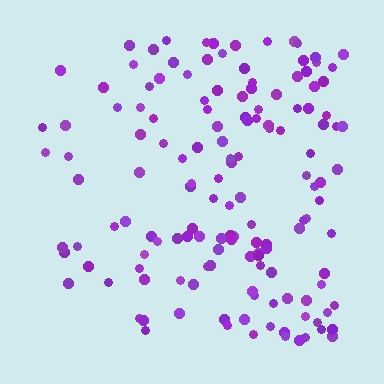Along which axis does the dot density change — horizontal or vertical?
Horizontal.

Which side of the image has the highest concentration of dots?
The right.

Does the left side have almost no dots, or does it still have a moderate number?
Still a moderate number, just noticeably fewer than the right.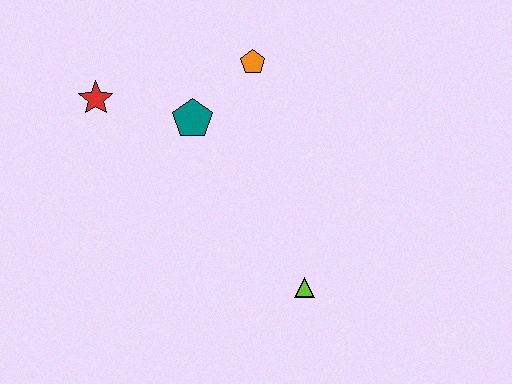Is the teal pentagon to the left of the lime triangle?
Yes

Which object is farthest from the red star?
The lime triangle is farthest from the red star.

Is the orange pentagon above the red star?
Yes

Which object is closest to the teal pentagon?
The orange pentagon is closest to the teal pentagon.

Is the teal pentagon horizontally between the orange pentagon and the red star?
Yes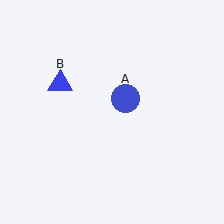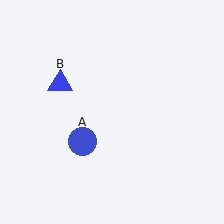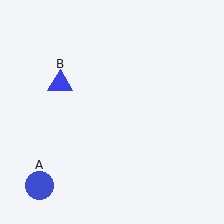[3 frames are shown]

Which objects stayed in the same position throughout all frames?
Blue triangle (object B) remained stationary.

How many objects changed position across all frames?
1 object changed position: blue circle (object A).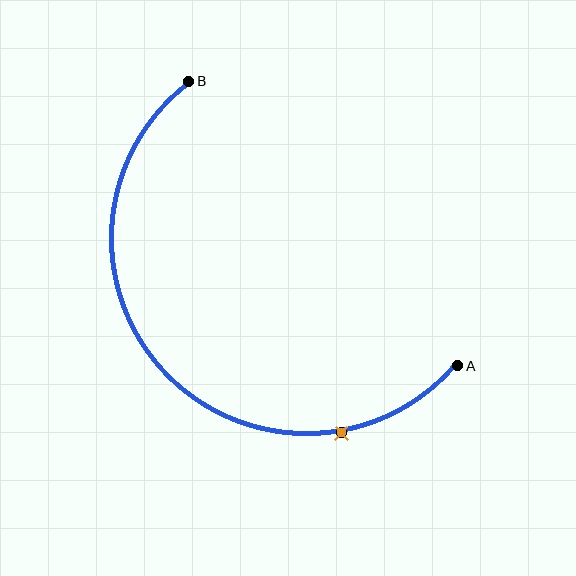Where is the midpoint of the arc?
The arc midpoint is the point on the curve farthest from the straight line joining A and B. It sits below and to the left of that line.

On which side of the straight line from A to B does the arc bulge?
The arc bulges below and to the left of the straight line connecting A and B.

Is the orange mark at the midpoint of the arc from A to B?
No. The orange mark lies on the arc but is closer to endpoint A. The arc midpoint would be at the point on the curve equidistant along the arc from both A and B.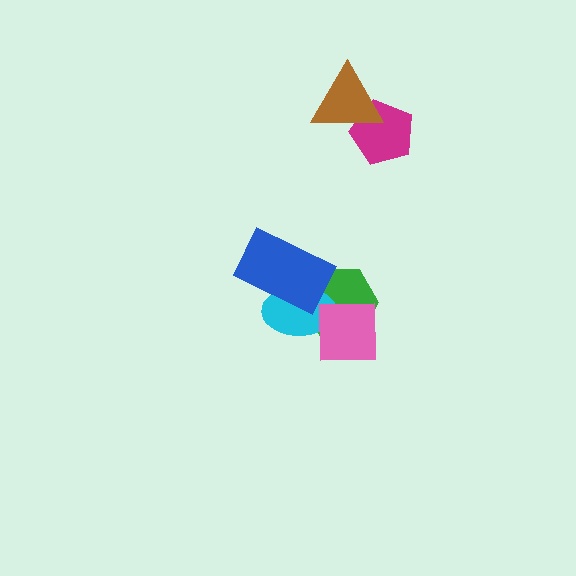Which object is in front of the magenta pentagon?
The brown triangle is in front of the magenta pentagon.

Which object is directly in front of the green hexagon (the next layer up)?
The cyan ellipse is directly in front of the green hexagon.